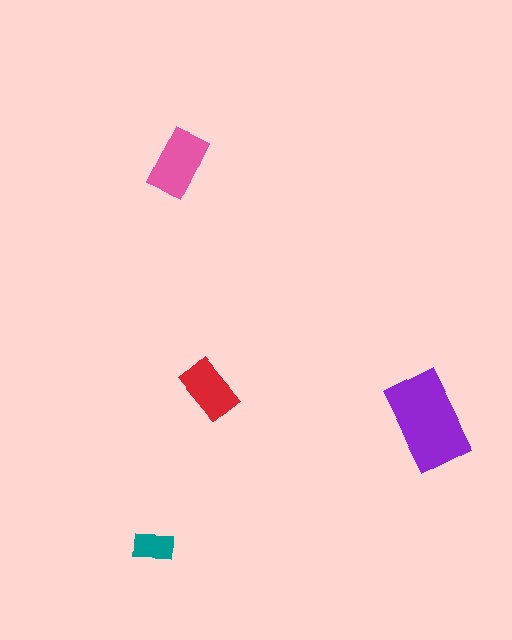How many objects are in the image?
There are 4 objects in the image.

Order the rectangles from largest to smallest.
the purple one, the pink one, the red one, the teal one.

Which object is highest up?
The pink rectangle is topmost.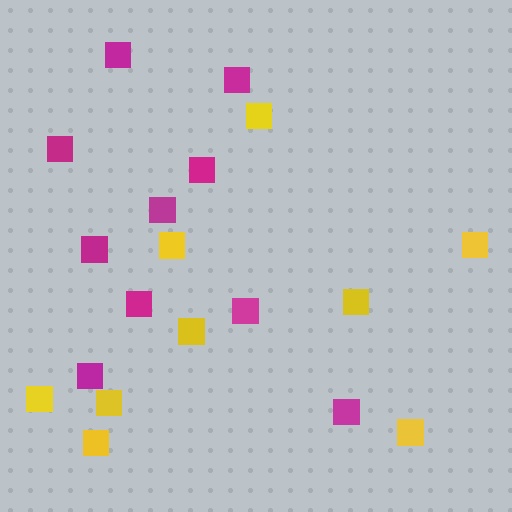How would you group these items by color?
There are 2 groups: one group of magenta squares (10) and one group of yellow squares (9).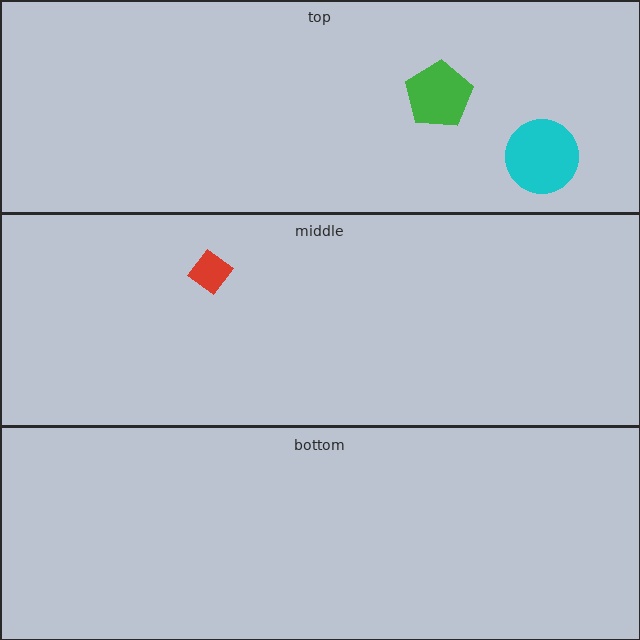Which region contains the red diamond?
The middle region.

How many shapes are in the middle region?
1.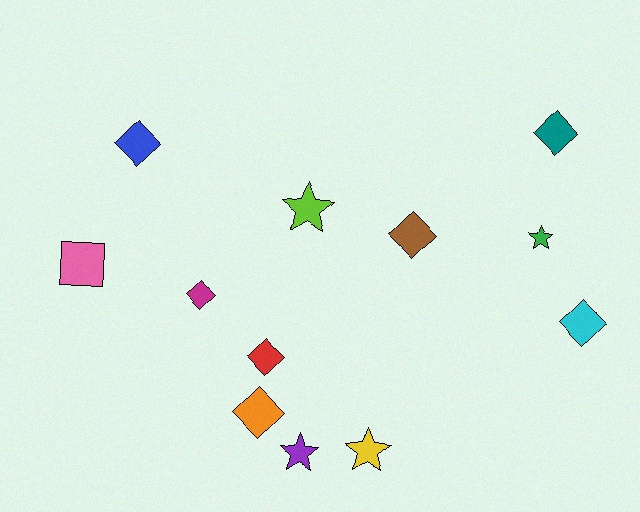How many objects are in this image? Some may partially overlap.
There are 12 objects.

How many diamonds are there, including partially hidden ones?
There are 7 diamonds.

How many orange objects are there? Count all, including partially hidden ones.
There is 1 orange object.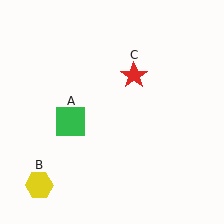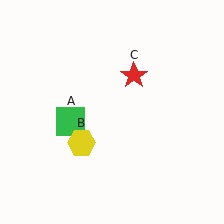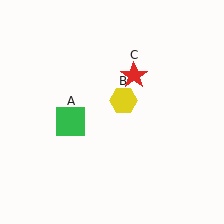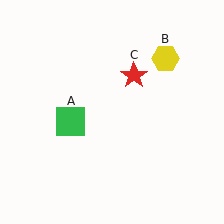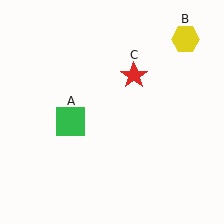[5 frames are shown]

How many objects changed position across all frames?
1 object changed position: yellow hexagon (object B).